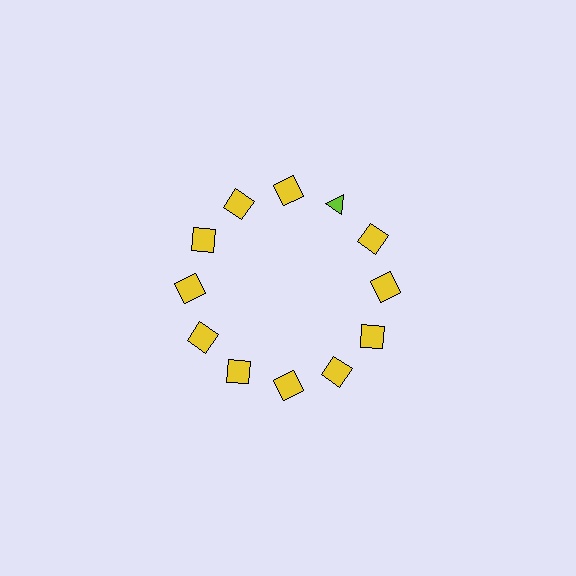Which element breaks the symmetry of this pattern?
The lime triangle at roughly the 1 o'clock position breaks the symmetry. All other shapes are yellow squares.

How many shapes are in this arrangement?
There are 12 shapes arranged in a ring pattern.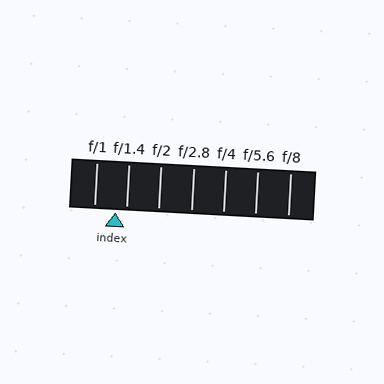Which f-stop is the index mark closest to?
The index mark is closest to f/1.4.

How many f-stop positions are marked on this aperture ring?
There are 7 f-stop positions marked.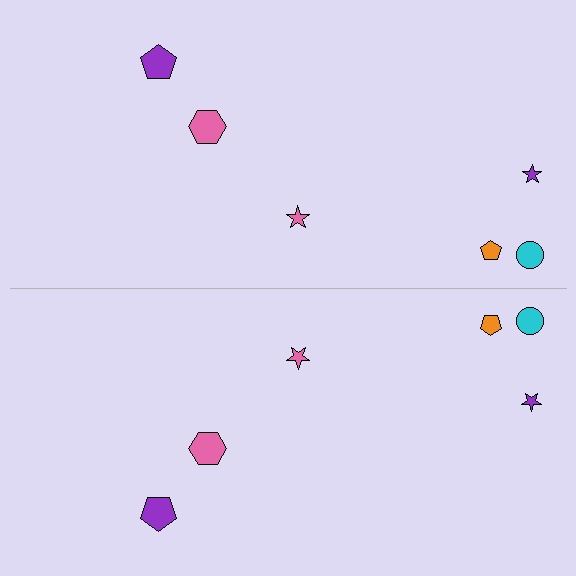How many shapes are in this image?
There are 12 shapes in this image.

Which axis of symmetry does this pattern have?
The pattern has a horizontal axis of symmetry running through the center of the image.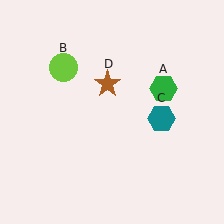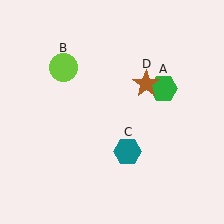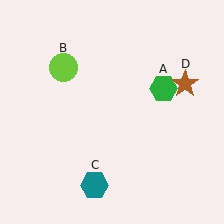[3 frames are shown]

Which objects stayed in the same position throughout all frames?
Green hexagon (object A) and lime circle (object B) remained stationary.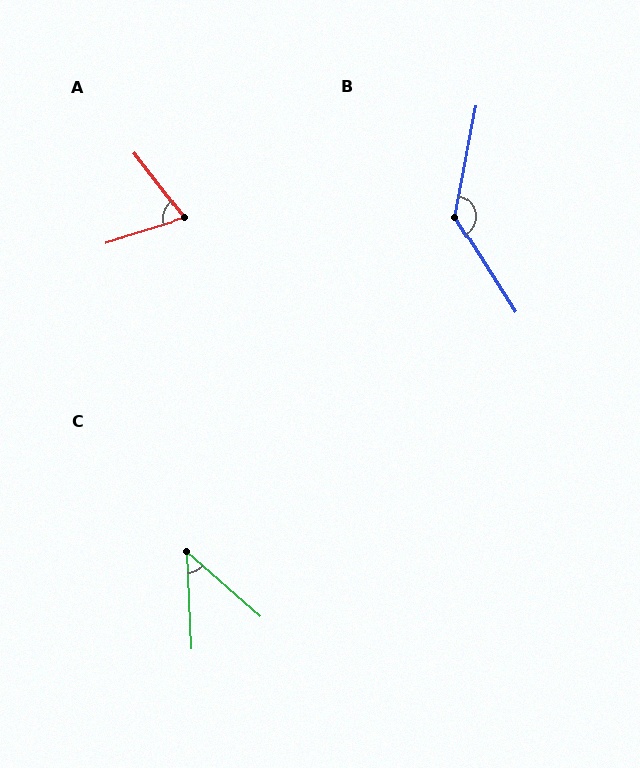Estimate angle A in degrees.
Approximately 70 degrees.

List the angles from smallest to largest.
C (46°), A (70°), B (136°).